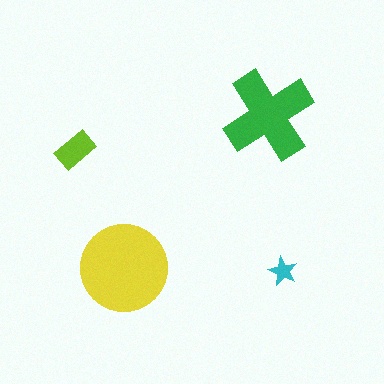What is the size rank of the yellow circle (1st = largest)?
1st.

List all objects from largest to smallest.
The yellow circle, the green cross, the lime rectangle, the cyan star.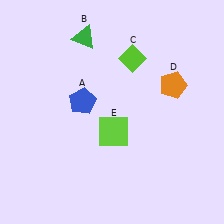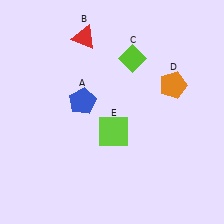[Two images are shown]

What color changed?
The triangle (B) changed from green in Image 1 to red in Image 2.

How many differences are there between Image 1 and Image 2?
There is 1 difference between the two images.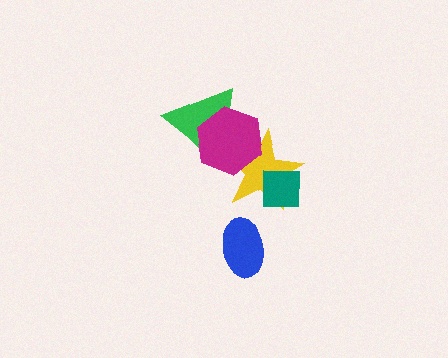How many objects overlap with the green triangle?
2 objects overlap with the green triangle.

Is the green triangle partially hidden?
Yes, it is partially covered by another shape.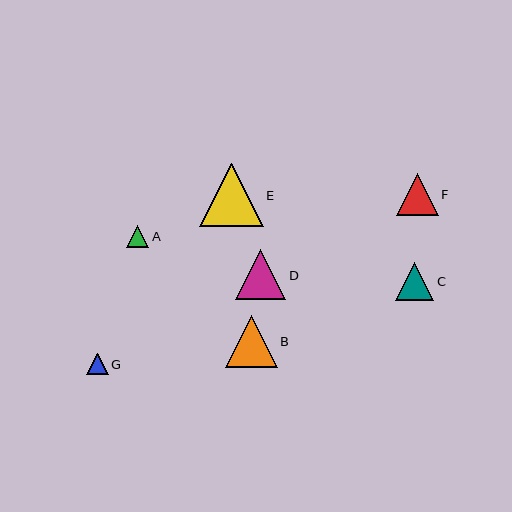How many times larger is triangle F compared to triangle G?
Triangle F is approximately 2.0 times the size of triangle G.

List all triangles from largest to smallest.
From largest to smallest: E, B, D, F, C, A, G.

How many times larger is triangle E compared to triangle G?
Triangle E is approximately 3.0 times the size of triangle G.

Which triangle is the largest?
Triangle E is the largest with a size of approximately 64 pixels.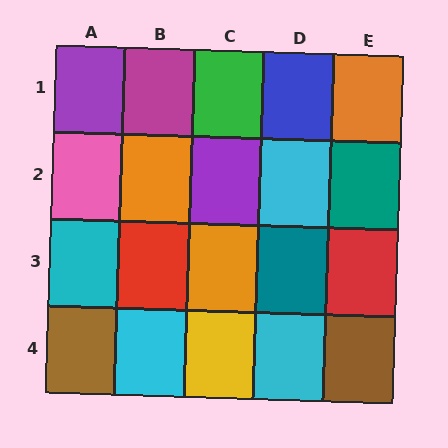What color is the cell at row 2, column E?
Teal.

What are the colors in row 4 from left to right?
Brown, cyan, yellow, cyan, brown.